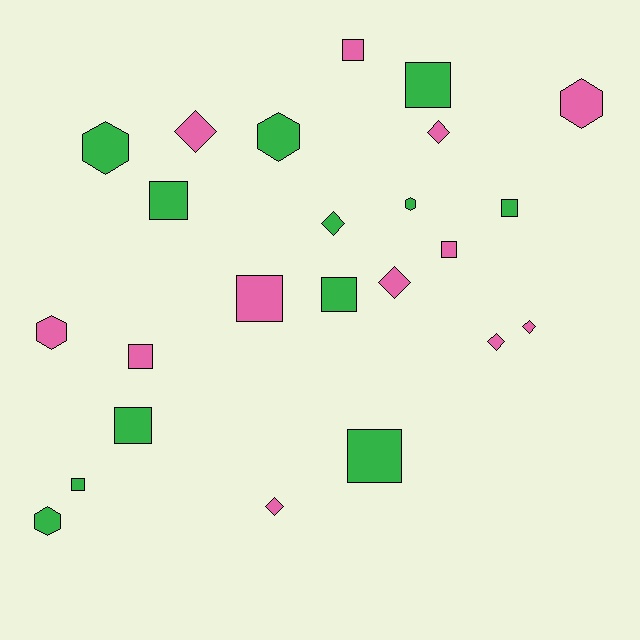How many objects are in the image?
There are 24 objects.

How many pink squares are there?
There are 4 pink squares.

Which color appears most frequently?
Pink, with 12 objects.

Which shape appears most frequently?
Square, with 11 objects.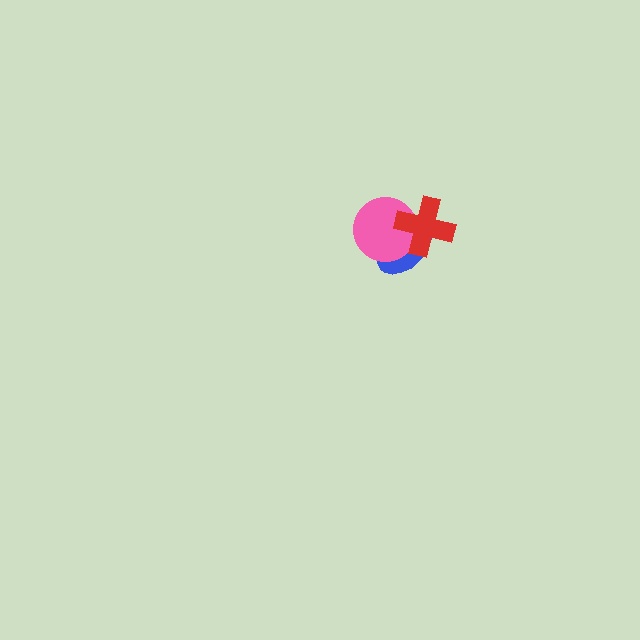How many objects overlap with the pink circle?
2 objects overlap with the pink circle.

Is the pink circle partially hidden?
Yes, it is partially covered by another shape.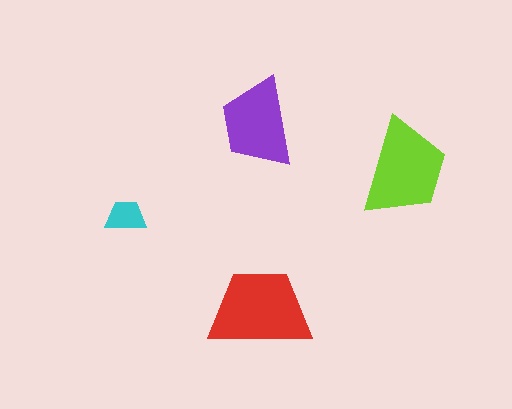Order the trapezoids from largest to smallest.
the red one, the lime one, the purple one, the cyan one.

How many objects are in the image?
There are 4 objects in the image.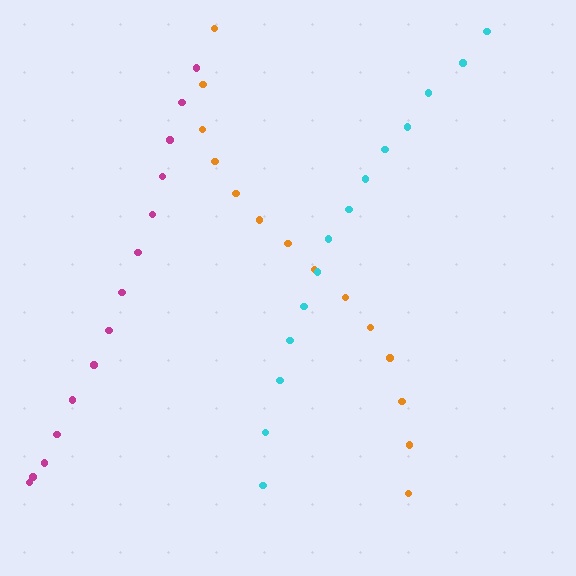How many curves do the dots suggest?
There are 3 distinct paths.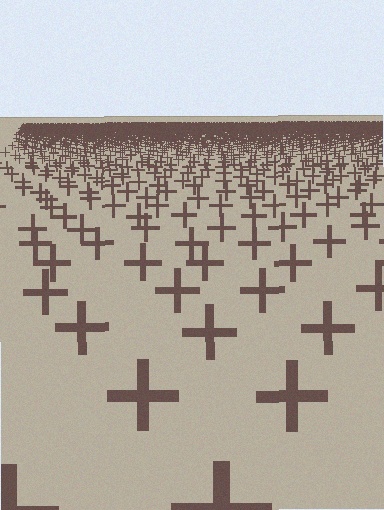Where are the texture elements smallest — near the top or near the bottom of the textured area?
Near the top.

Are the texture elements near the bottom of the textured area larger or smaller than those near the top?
Larger. Near the bottom, elements are closer to the viewer and appear at a bigger on-screen size.